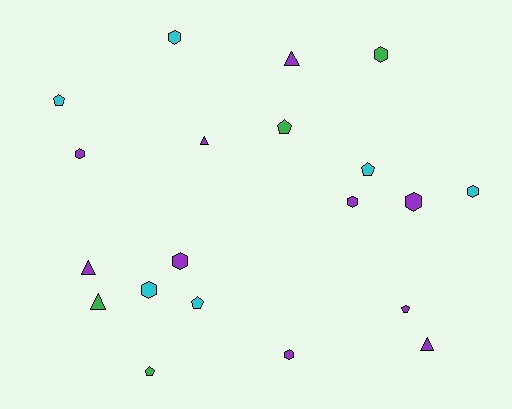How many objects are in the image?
There are 20 objects.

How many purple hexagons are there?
There are 5 purple hexagons.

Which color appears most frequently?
Purple, with 10 objects.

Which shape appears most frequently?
Hexagon, with 9 objects.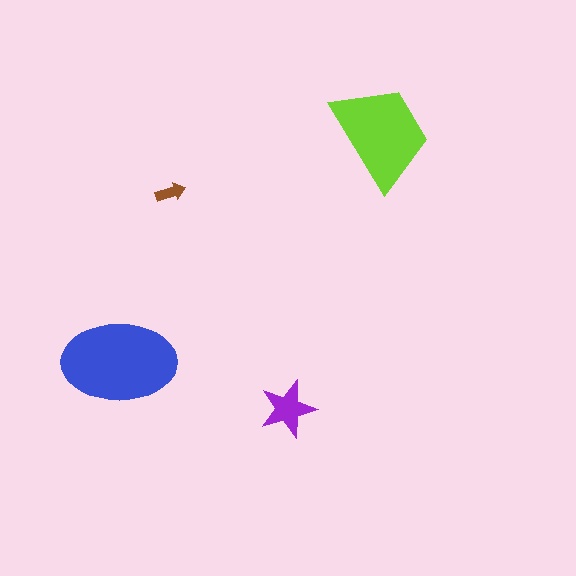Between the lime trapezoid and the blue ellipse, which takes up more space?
The blue ellipse.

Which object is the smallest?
The brown arrow.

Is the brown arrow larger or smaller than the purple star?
Smaller.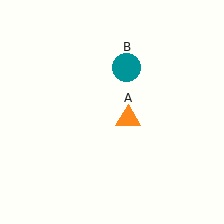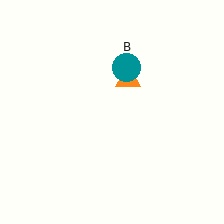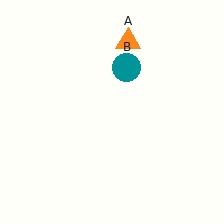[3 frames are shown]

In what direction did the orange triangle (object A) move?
The orange triangle (object A) moved up.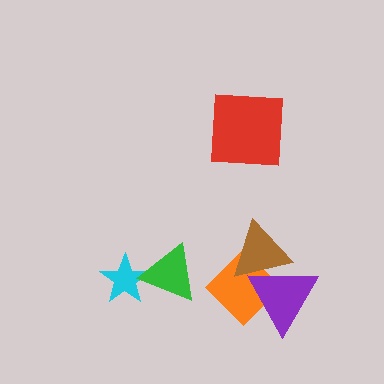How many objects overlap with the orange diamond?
2 objects overlap with the orange diamond.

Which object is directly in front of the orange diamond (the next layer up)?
The purple triangle is directly in front of the orange diamond.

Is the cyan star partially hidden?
Yes, it is partially covered by another shape.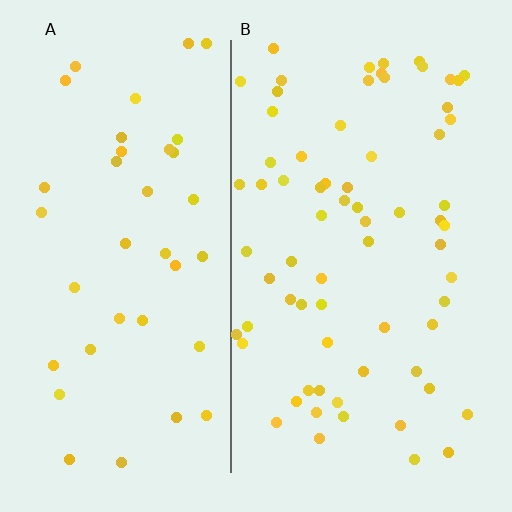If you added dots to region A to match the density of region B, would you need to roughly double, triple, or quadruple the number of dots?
Approximately double.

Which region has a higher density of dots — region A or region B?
B (the right).